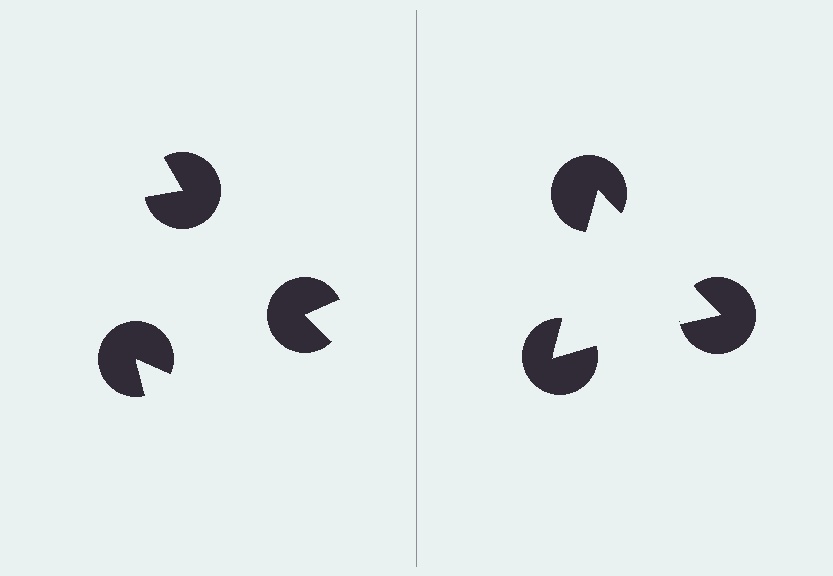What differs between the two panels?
The pac-man discs are positioned identically on both sides; only the wedge orientations differ. On the right they align to a triangle; on the left they are misaligned.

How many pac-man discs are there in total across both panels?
6 — 3 on each side.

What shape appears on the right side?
An illusory triangle.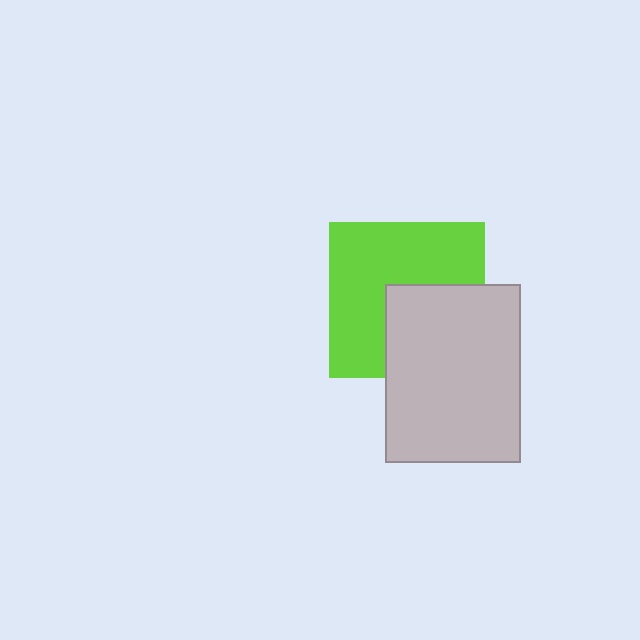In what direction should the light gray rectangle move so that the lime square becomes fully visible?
The light gray rectangle should move toward the lower-right. That is the shortest direction to clear the overlap and leave the lime square fully visible.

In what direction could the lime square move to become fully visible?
The lime square could move toward the upper-left. That would shift it out from behind the light gray rectangle entirely.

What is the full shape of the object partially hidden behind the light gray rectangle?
The partially hidden object is a lime square.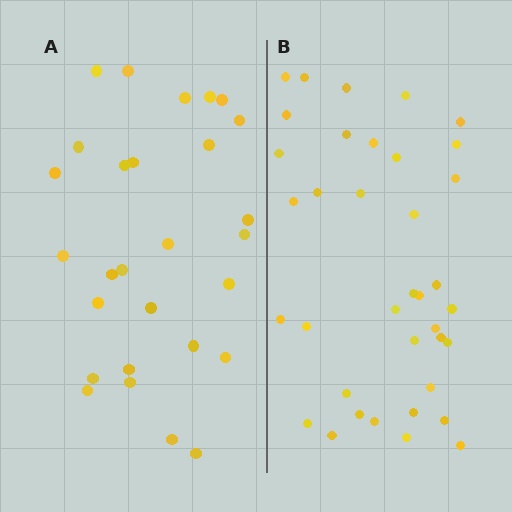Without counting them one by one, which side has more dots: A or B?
Region B (the right region) has more dots.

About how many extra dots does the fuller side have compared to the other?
Region B has roughly 8 or so more dots than region A.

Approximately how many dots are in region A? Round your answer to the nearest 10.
About 30 dots. (The exact count is 28, which rounds to 30.)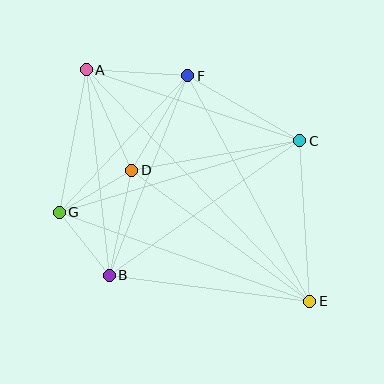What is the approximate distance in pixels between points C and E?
The distance between C and E is approximately 160 pixels.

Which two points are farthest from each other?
Points A and E are farthest from each other.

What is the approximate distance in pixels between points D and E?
The distance between D and E is approximately 221 pixels.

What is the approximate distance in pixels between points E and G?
The distance between E and G is approximately 266 pixels.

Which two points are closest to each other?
Points B and G are closest to each other.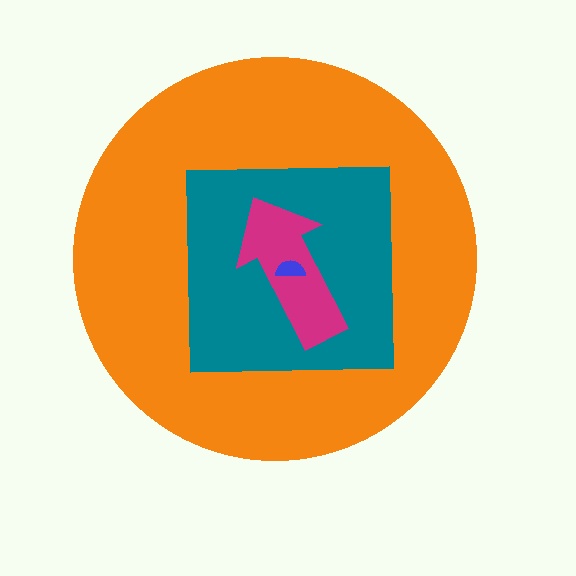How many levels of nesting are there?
4.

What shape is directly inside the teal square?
The magenta arrow.